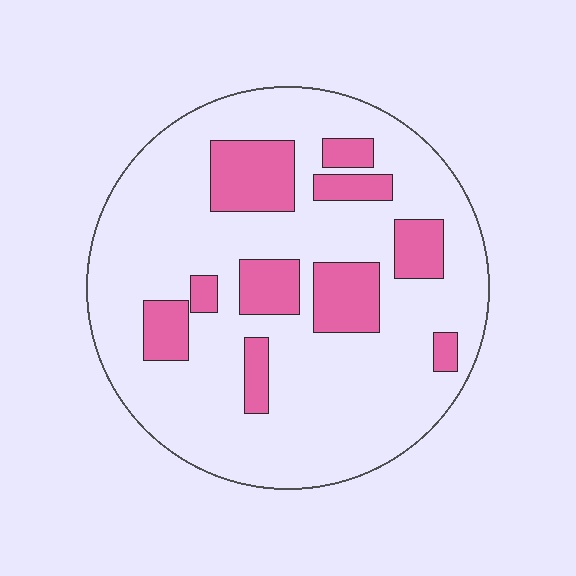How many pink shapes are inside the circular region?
10.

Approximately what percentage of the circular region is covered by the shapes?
Approximately 20%.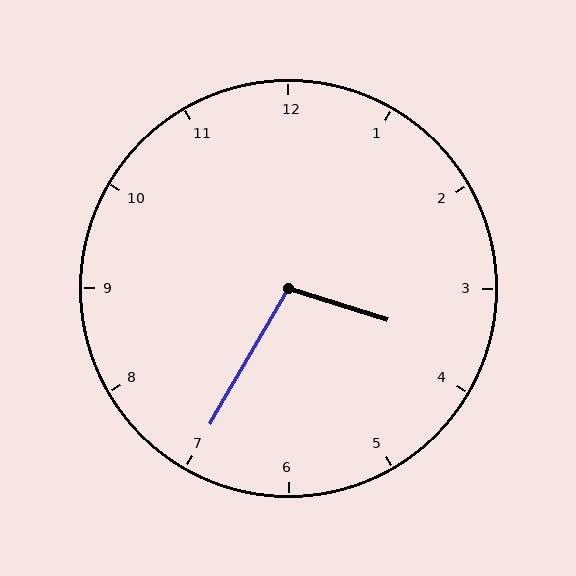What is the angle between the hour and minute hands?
Approximately 102 degrees.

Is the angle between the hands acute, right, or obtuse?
It is obtuse.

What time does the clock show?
3:35.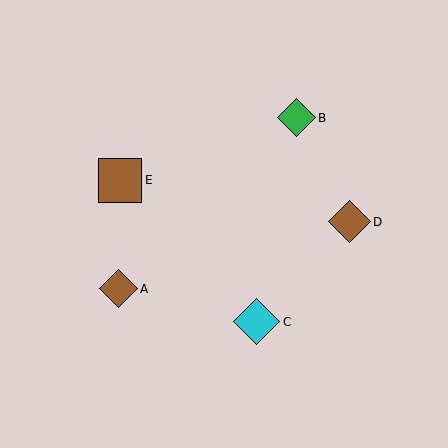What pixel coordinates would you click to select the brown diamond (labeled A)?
Click at (118, 289) to select the brown diamond A.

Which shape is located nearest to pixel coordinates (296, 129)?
The green diamond (labeled B) at (296, 118) is nearest to that location.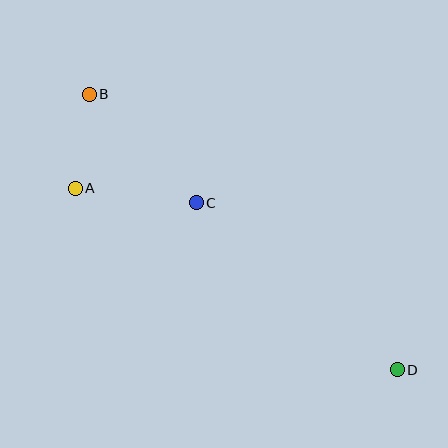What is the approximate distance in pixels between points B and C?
The distance between B and C is approximately 153 pixels.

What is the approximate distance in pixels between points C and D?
The distance between C and D is approximately 261 pixels.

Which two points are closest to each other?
Points A and B are closest to each other.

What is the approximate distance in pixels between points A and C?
The distance between A and C is approximately 122 pixels.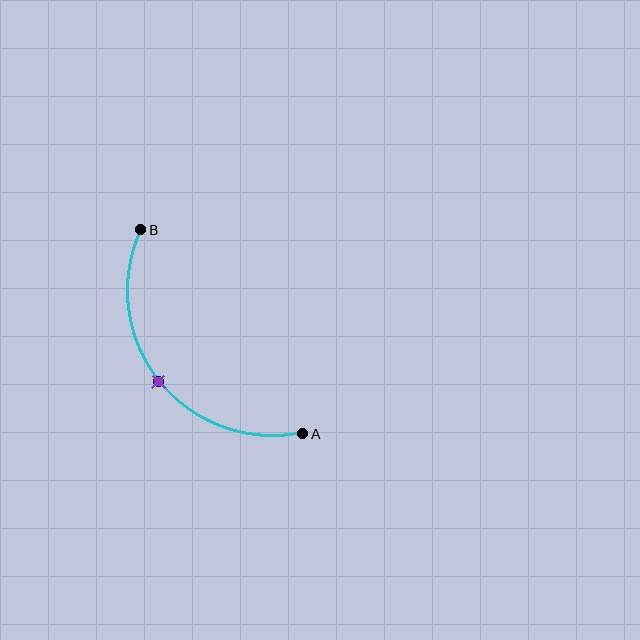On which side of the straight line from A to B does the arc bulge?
The arc bulges below and to the left of the straight line connecting A and B.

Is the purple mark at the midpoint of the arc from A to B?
Yes. The purple mark lies on the arc at equal arc-length from both A and B — it is the arc midpoint.